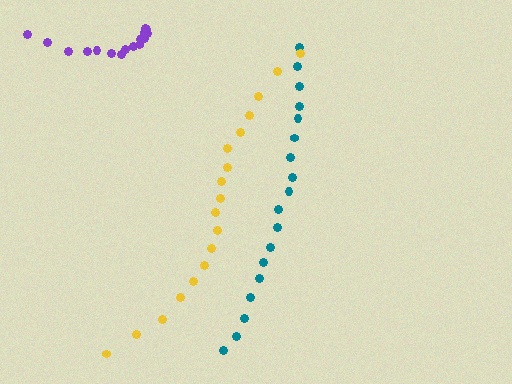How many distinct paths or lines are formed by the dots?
There are 3 distinct paths.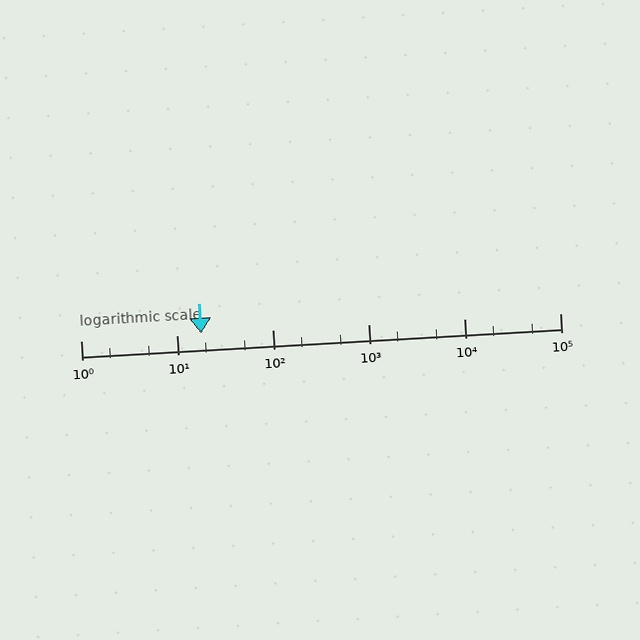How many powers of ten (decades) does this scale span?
The scale spans 5 decades, from 1 to 100000.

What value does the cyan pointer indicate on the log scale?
The pointer indicates approximately 18.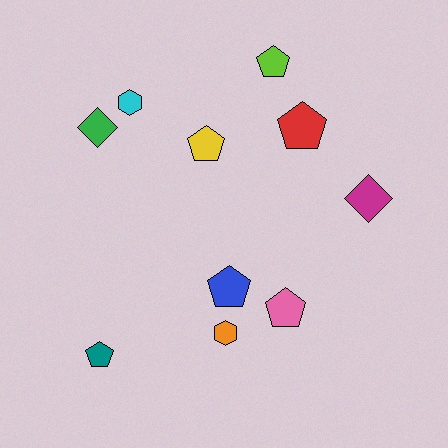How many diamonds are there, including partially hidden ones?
There are 2 diamonds.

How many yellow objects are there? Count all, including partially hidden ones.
There is 1 yellow object.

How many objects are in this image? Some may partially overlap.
There are 10 objects.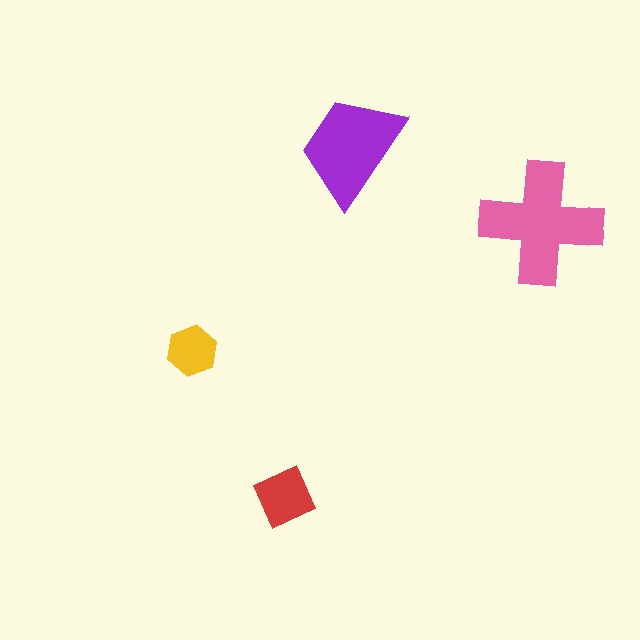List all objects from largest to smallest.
The pink cross, the purple trapezoid, the red diamond, the yellow hexagon.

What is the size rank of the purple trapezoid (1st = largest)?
2nd.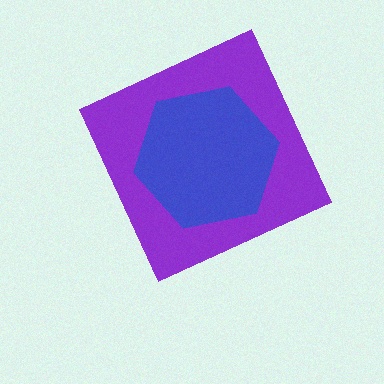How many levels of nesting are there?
2.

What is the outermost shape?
The purple diamond.